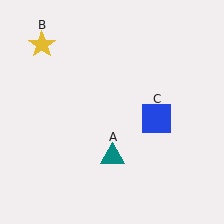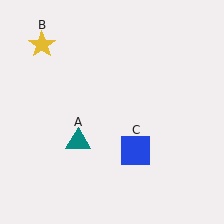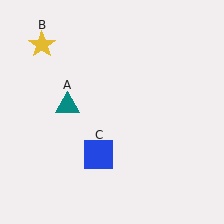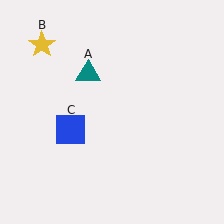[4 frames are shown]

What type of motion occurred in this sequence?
The teal triangle (object A), blue square (object C) rotated clockwise around the center of the scene.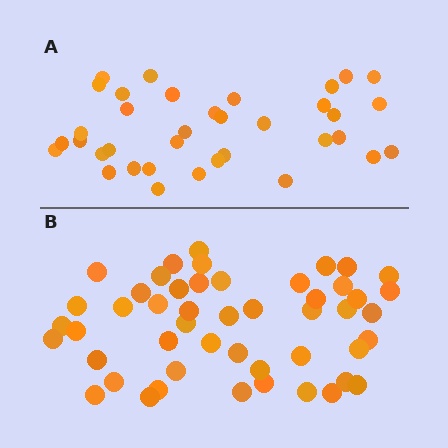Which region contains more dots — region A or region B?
Region B (the bottom region) has more dots.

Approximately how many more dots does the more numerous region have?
Region B has approximately 15 more dots than region A.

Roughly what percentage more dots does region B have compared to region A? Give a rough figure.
About 35% more.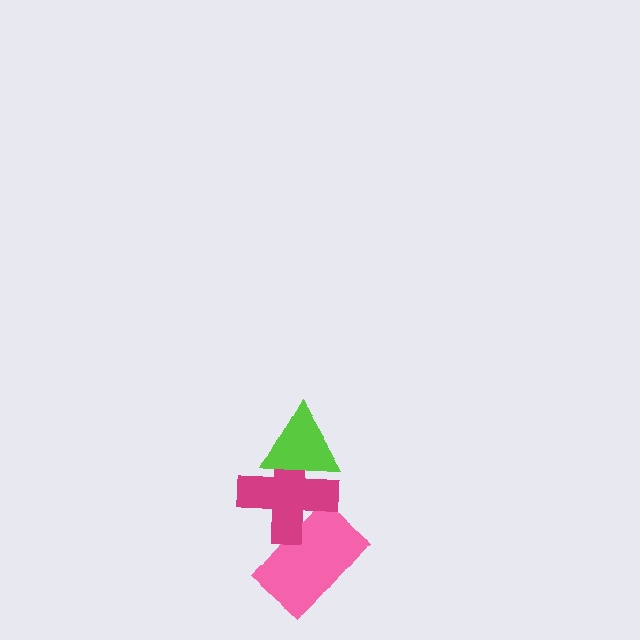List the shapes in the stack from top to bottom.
From top to bottom: the lime triangle, the magenta cross, the pink rectangle.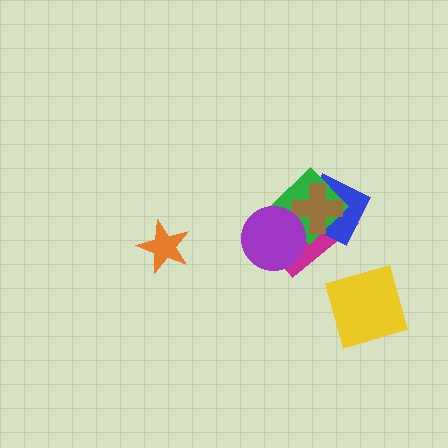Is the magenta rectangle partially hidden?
Yes, it is partially covered by another shape.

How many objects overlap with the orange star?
0 objects overlap with the orange star.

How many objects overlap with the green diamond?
4 objects overlap with the green diamond.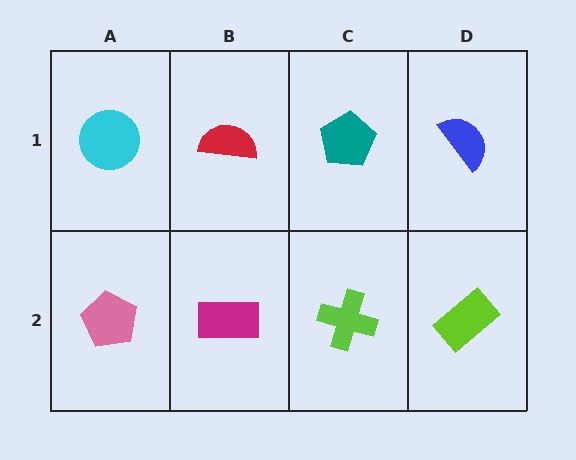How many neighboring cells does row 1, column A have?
2.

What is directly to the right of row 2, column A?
A magenta rectangle.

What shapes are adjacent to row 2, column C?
A teal pentagon (row 1, column C), a magenta rectangle (row 2, column B), a lime rectangle (row 2, column D).